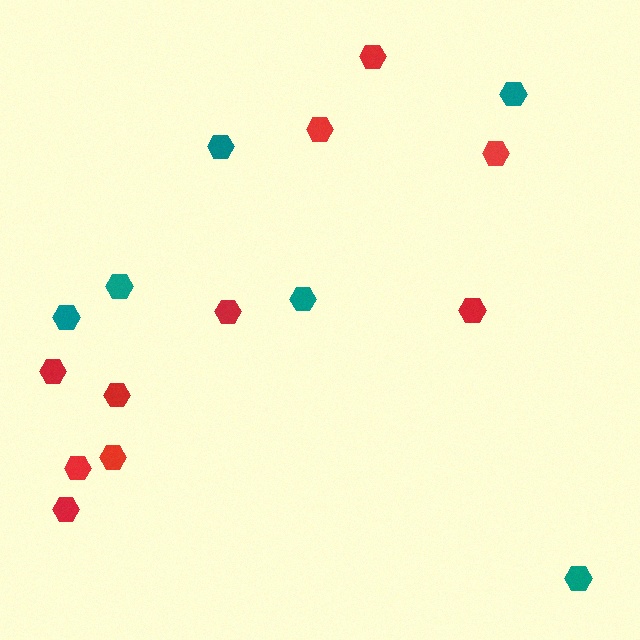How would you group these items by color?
There are 2 groups: one group of teal hexagons (6) and one group of red hexagons (10).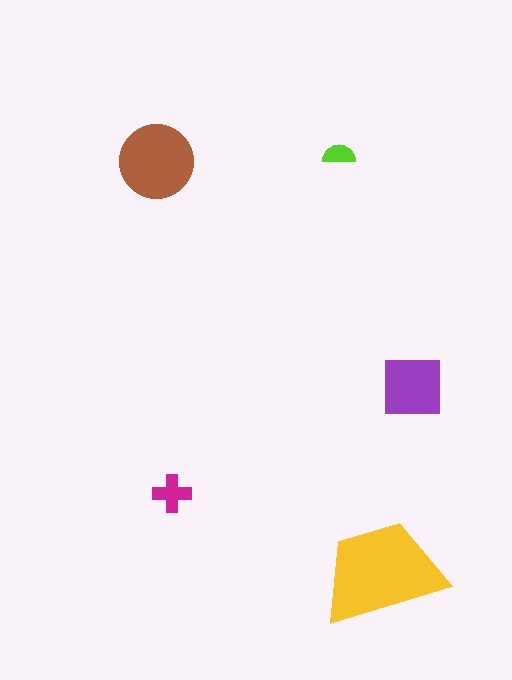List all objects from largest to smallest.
The yellow trapezoid, the brown circle, the purple square, the magenta cross, the lime semicircle.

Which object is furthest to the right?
The purple square is rightmost.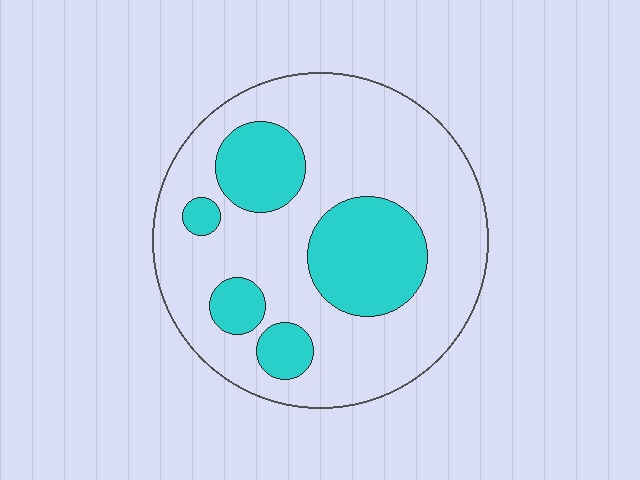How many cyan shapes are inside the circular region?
5.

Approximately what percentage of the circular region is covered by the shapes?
Approximately 25%.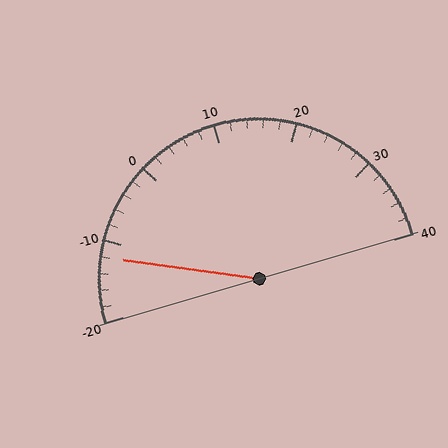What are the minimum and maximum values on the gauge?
The gauge ranges from -20 to 40.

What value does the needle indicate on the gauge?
The needle indicates approximately -12.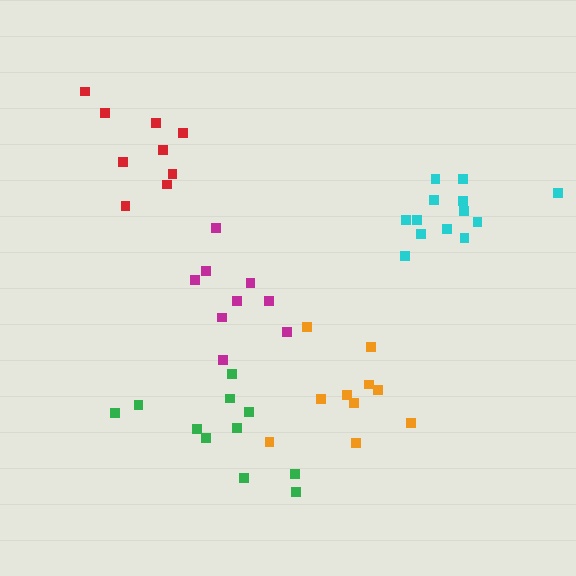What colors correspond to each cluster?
The clusters are colored: red, magenta, orange, cyan, green.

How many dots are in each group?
Group 1: 9 dots, Group 2: 9 dots, Group 3: 10 dots, Group 4: 13 dots, Group 5: 11 dots (52 total).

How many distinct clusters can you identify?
There are 5 distinct clusters.